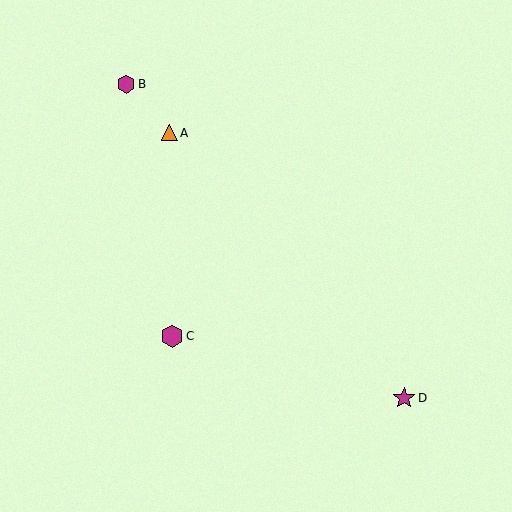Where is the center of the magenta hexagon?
The center of the magenta hexagon is at (172, 336).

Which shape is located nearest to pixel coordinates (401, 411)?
The magenta star (labeled D) at (404, 398) is nearest to that location.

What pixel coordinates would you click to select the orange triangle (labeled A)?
Click at (169, 133) to select the orange triangle A.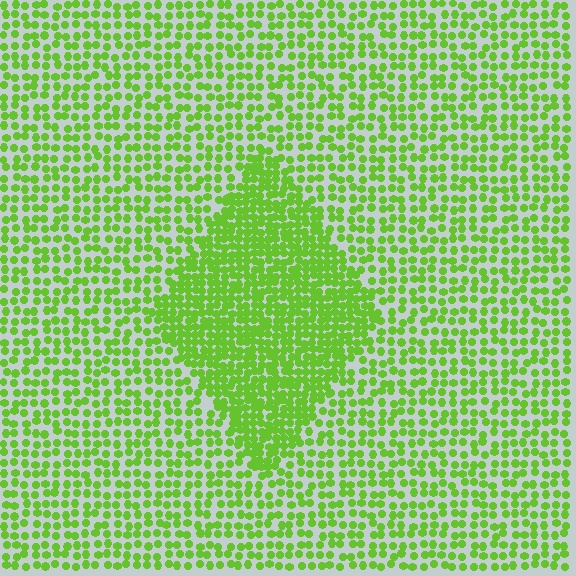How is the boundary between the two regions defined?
The boundary is defined by a change in element density (approximately 1.9x ratio). All elements are the same color, size, and shape.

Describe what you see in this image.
The image contains small lime elements arranged at two different densities. A diamond-shaped region is visible where the elements are more densely packed than the surrounding area.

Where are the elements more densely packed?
The elements are more densely packed inside the diamond boundary.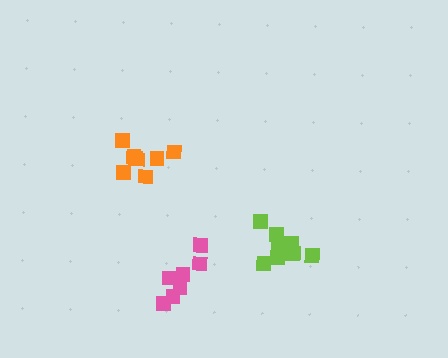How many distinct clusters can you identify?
There are 3 distinct clusters.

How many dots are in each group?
Group 1: 7 dots, Group 2: 8 dots, Group 3: 10 dots (25 total).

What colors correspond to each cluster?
The clusters are colored: pink, orange, lime.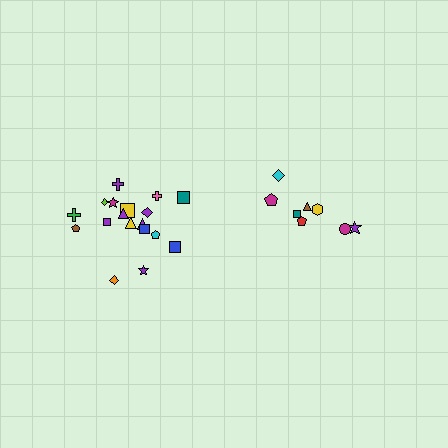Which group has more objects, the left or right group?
The left group.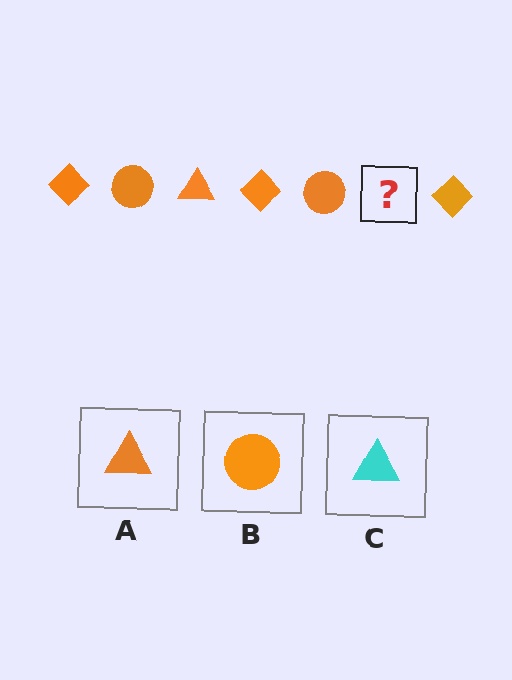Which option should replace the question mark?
Option A.